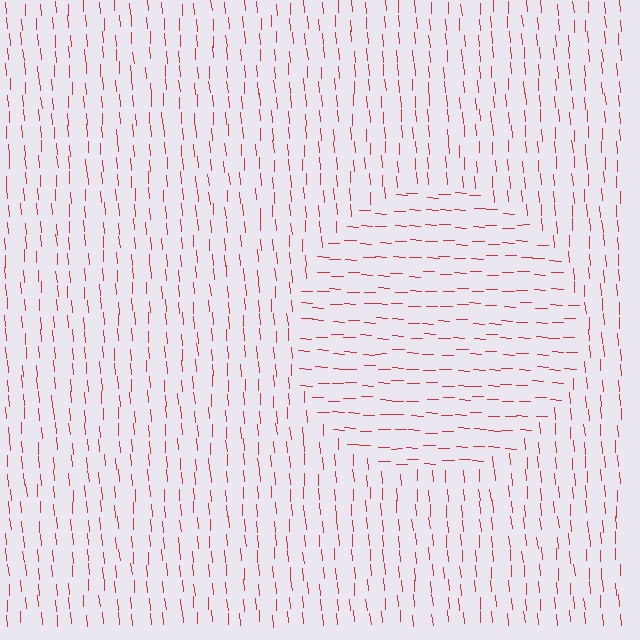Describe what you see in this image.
The image is filled with small red line segments. A circle region in the image has lines oriented differently from the surrounding lines, creating a visible texture boundary.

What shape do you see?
I see a circle.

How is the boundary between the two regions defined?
The boundary is defined purely by a change in line orientation (approximately 84 degrees difference). All lines are the same color and thickness.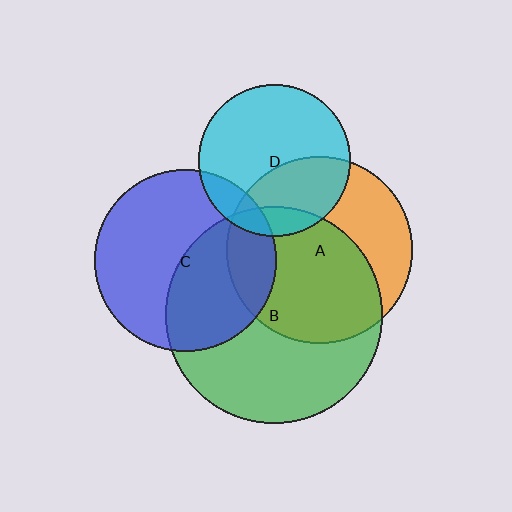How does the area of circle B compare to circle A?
Approximately 1.4 times.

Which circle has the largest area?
Circle B (green).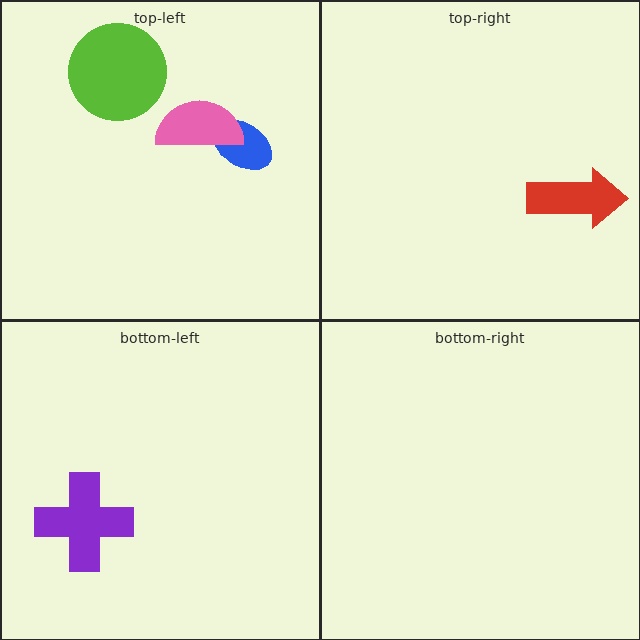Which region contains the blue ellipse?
The top-left region.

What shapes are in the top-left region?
The lime circle, the blue ellipse, the pink semicircle.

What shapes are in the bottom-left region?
The purple cross.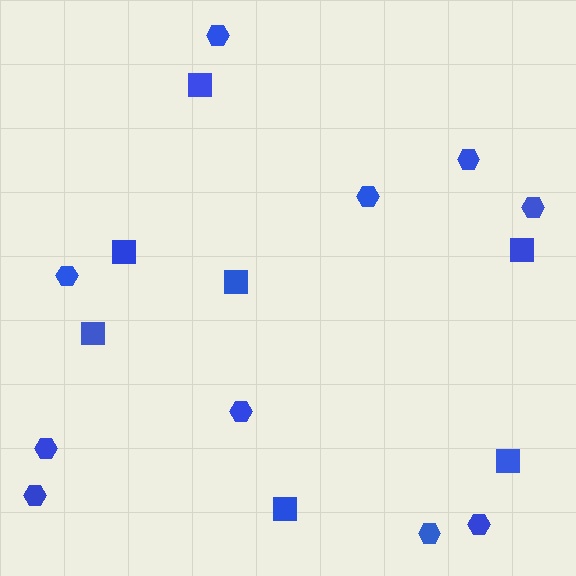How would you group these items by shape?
There are 2 groups: one group of squares (7) and one group of hexagons (10).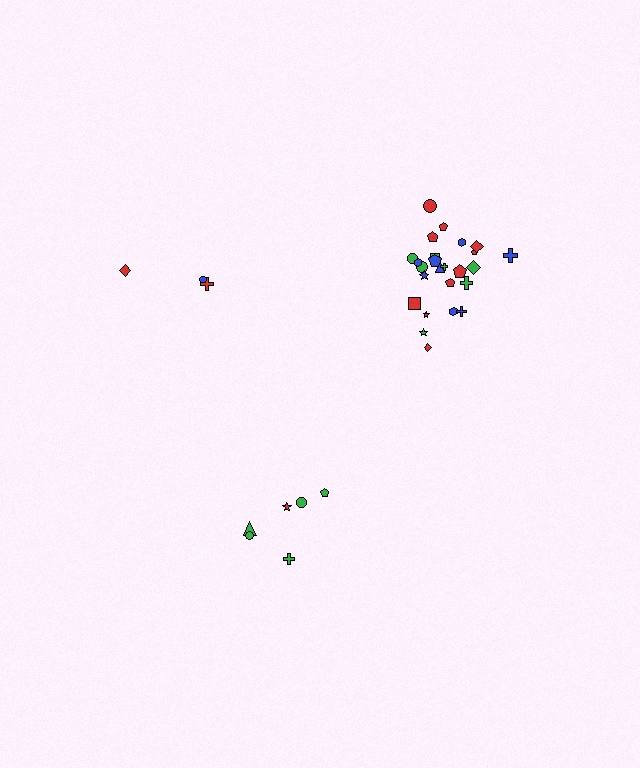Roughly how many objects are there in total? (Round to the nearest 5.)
Roughly 35 objects in total.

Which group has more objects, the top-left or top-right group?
The top-right group.